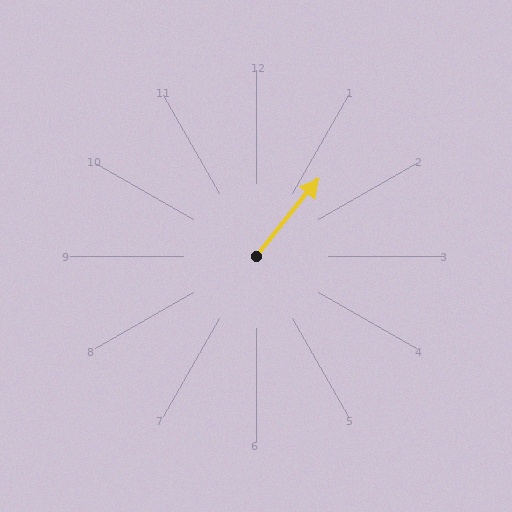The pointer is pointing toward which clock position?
Roughly 1 o'clock.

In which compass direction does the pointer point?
Northeast.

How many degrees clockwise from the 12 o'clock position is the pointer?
Approximately 39 degrees.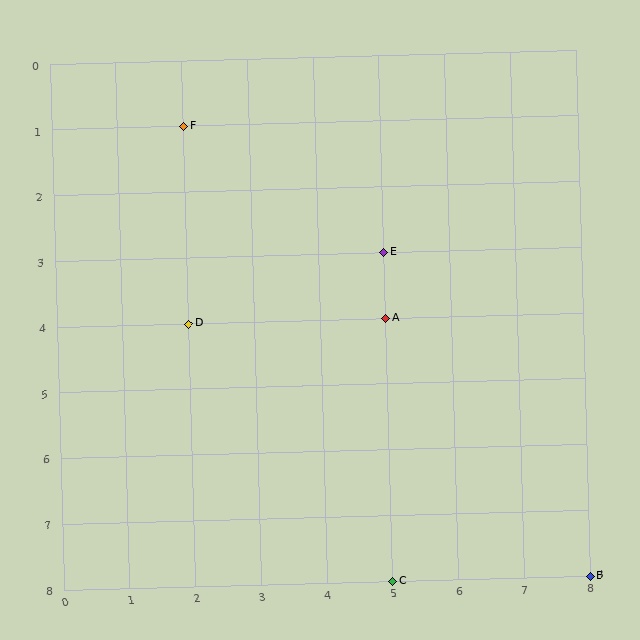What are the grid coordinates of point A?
Point A is at grid coordinates (5, 4).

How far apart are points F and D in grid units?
Points F and D are 3 rows apart.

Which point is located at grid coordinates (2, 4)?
Point D is at (2, 4).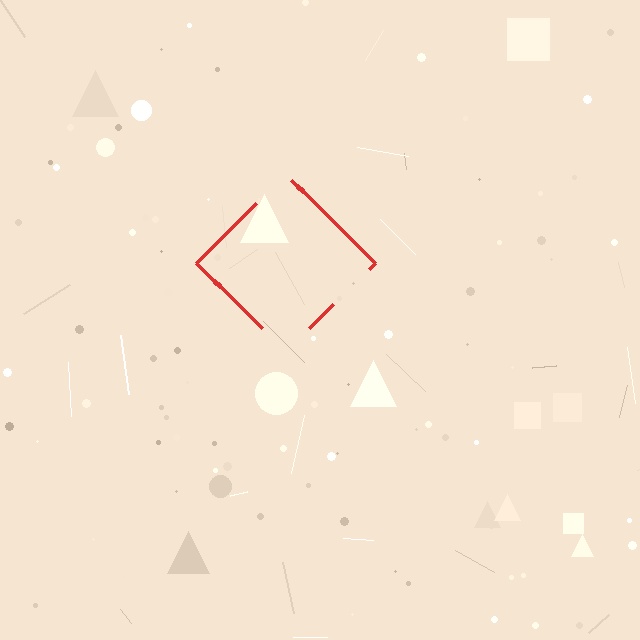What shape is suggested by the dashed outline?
The dashed outline suggests a diamond.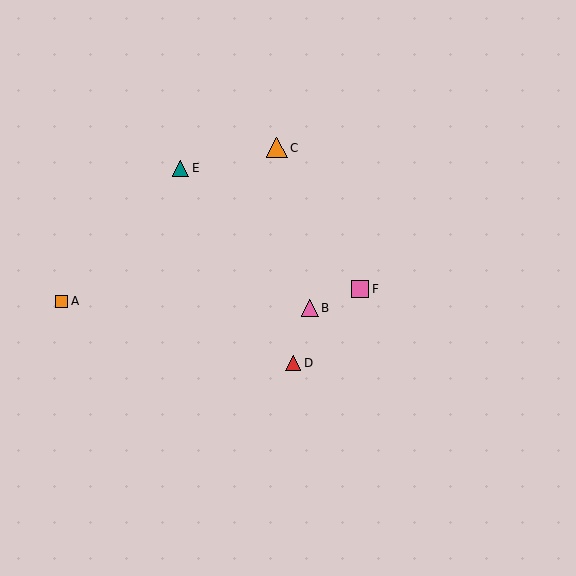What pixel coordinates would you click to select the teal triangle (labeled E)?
Click at (180, 168) to select the teal triangle E.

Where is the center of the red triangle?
The center of the red triangle is at (293, 363).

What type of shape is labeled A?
Shape A is an orange square.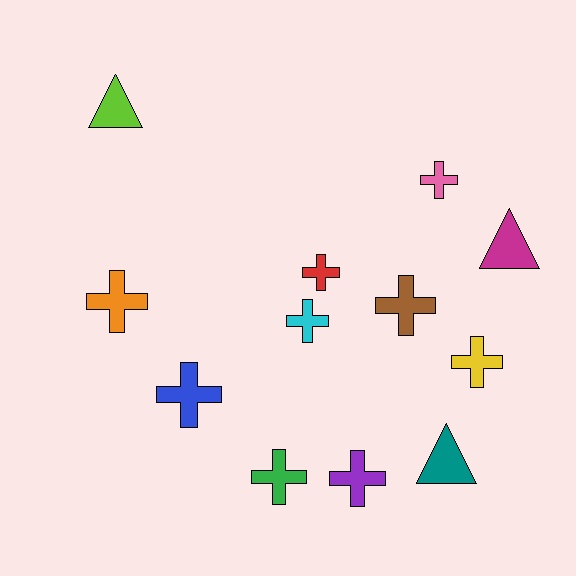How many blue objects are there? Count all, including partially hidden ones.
There is 1 blue object.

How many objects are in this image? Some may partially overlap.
There are 12 objects.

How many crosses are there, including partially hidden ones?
There are 9 crosses.